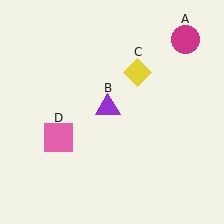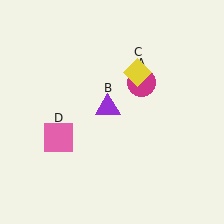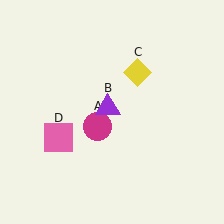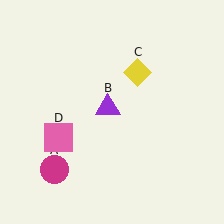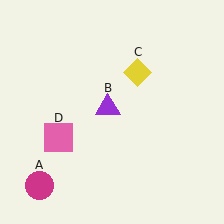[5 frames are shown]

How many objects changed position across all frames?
1 object changed position: magenta circle (object A).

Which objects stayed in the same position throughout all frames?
Purple triangle (object B) and yellow diamond (object C) and pink square (object D) remained stationary.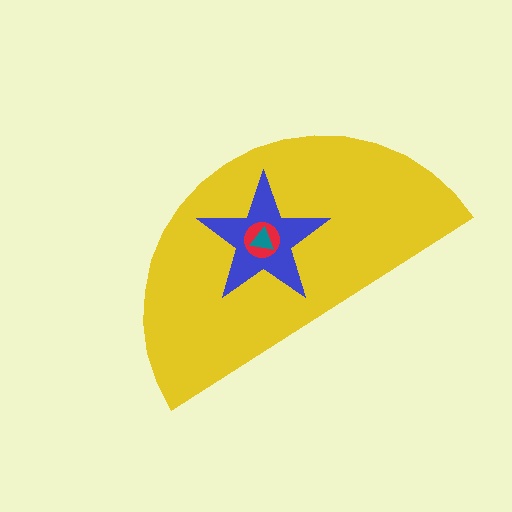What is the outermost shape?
The yellow semicircle.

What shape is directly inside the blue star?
The red circle.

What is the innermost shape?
The teal triangle.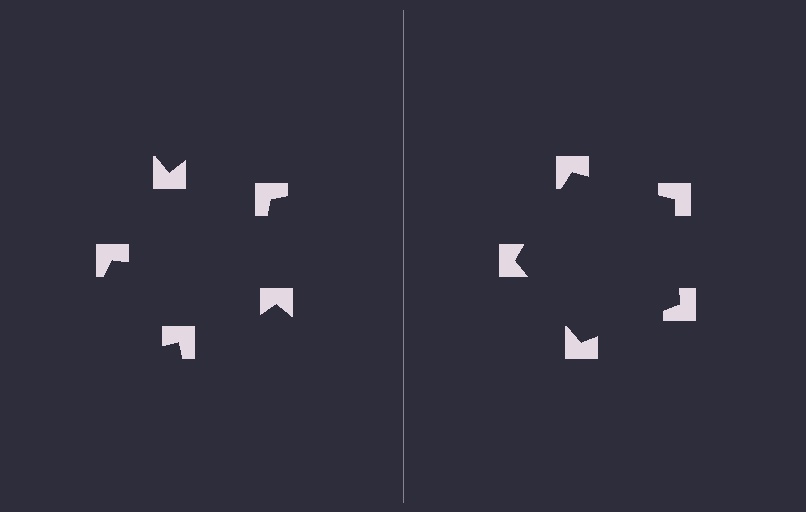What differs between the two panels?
The notched squares are positioned identically on both sides; only the wedge orientations differ. On the right they align to a pentagon; on the left they are misaligned.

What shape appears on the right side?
An illusory pentagon.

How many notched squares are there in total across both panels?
10 — 5 on each side.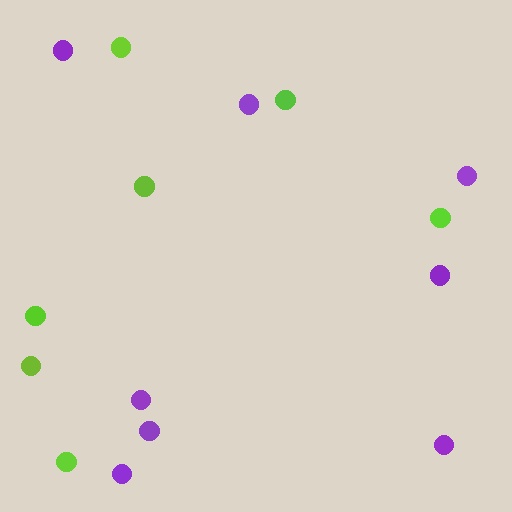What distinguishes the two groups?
There are 2 groups: one group of purple circles (8) and one group of lime circles (7).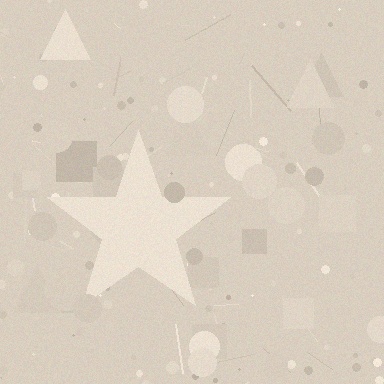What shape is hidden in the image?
A star is hidden in the image.